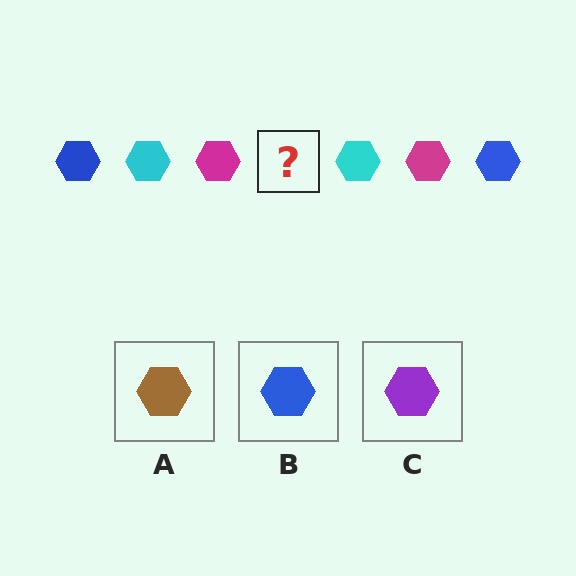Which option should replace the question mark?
Option B.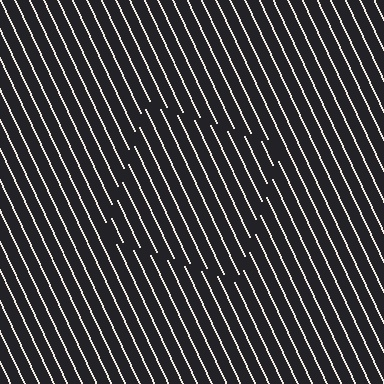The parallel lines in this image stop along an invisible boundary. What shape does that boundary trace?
An illusory square. The interior of the shape contains the same grating, shifted by half a period — the contour is defined by the phase discontinuity where line-ends from the inner and outer gratings abut.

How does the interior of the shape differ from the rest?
The interior of the shape contains the same grating, shifted by half a period — the contour is defined by the phase discontinuity where line-ends from the inner and outer gratings abut.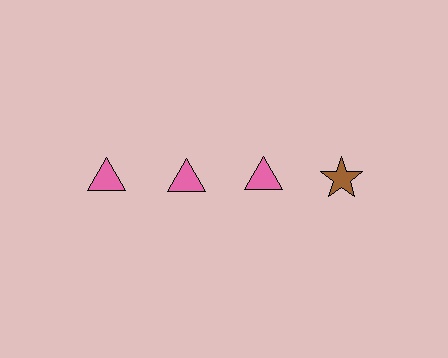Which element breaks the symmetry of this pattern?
The brown star in the top row, second from right column breaks the symmetry. All other shapes are pink triangles.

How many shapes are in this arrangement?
There are 4 shapes arranged in a grid pattern.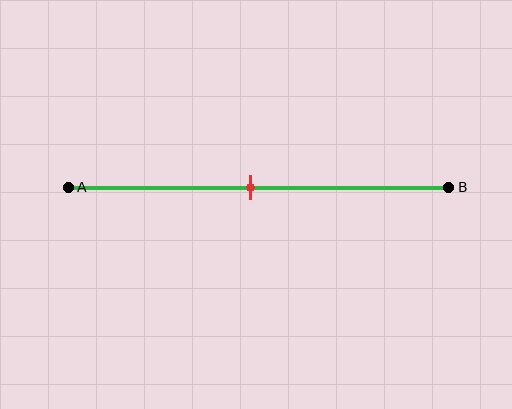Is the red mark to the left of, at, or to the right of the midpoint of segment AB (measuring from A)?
The red mark is approximately at the midpoint of segment AB.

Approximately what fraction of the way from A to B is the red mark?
The red mark is approximately 50% of the way from A to B.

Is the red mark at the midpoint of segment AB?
Yes, the mark is approximately at the midpoint.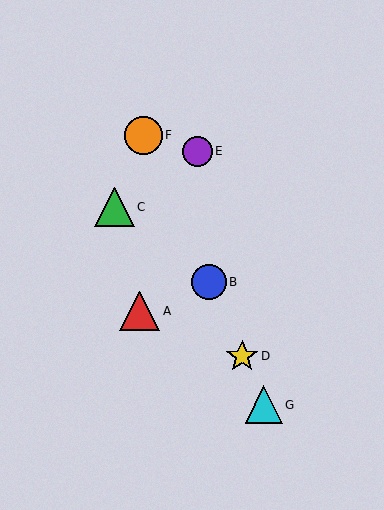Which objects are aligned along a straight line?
Objects B, D, F, G are aligned along a straight line.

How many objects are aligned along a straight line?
4 objects (B, D, F, G) are aligned along a straight line.